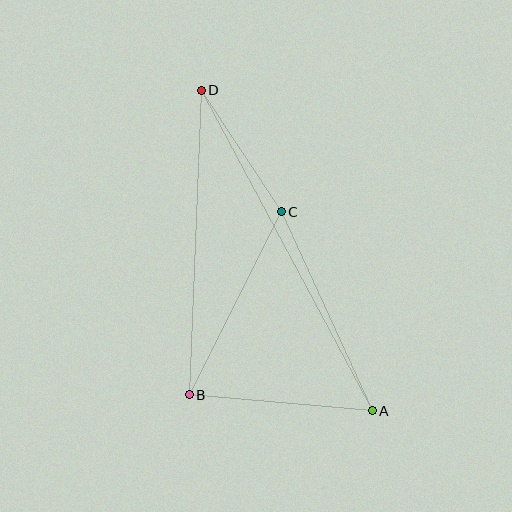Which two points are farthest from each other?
Points A and D are farthest from each other.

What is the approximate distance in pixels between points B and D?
The distance between B and D is approximately 305 pixels.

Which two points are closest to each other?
Points C and D are closest to each other.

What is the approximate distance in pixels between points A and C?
The distance between A and C is approximately 219 pixels.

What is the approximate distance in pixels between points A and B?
The distance between A and B is approximately 184 pixels.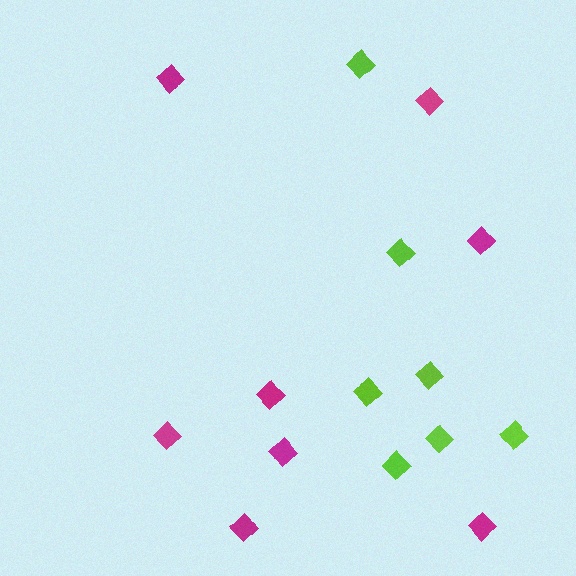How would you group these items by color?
There are 2 groups: one group of lime diamonds (7) and one group of magenta diamonds (8).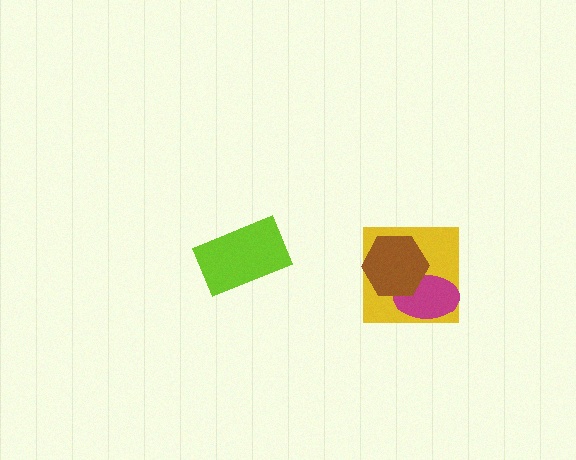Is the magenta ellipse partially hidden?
Yes, it is partially covered by another shape.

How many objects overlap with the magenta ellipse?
2 objects overlap with the magenta ellipse.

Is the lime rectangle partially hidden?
No, no other shape covers it.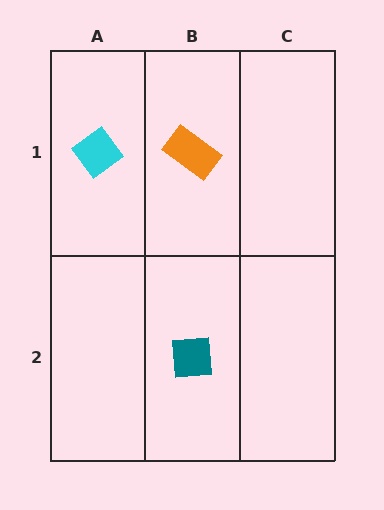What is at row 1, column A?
A cyan diamond.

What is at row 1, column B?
An orange rectangle.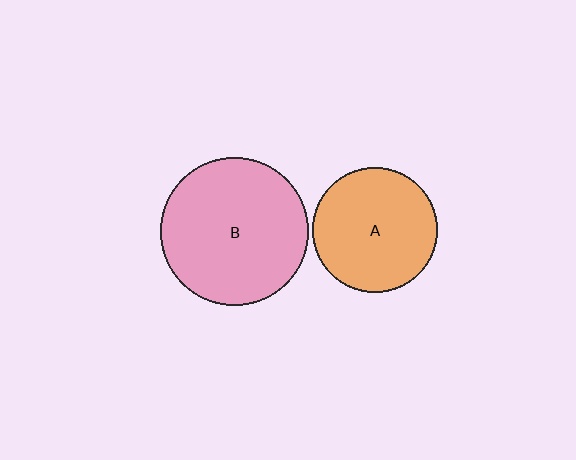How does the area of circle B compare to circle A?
Approximately 1.4 times.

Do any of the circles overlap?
No, none of the circles overlap.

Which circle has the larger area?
Circle B (pink).